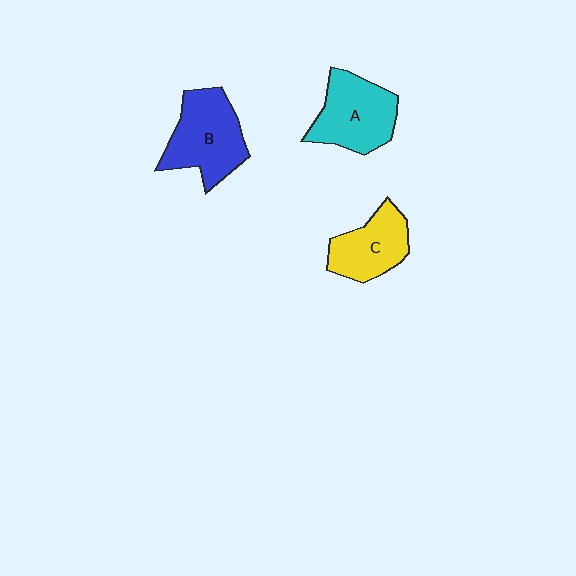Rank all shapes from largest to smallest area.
From largest to smallest: B (blue), A (cyan), C (yellow).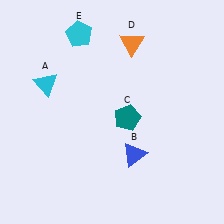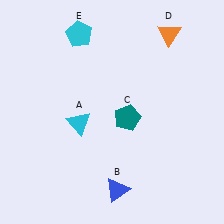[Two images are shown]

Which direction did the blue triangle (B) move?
The blue triangle (B) moved down.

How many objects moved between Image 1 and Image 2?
3 objects moved between the two images.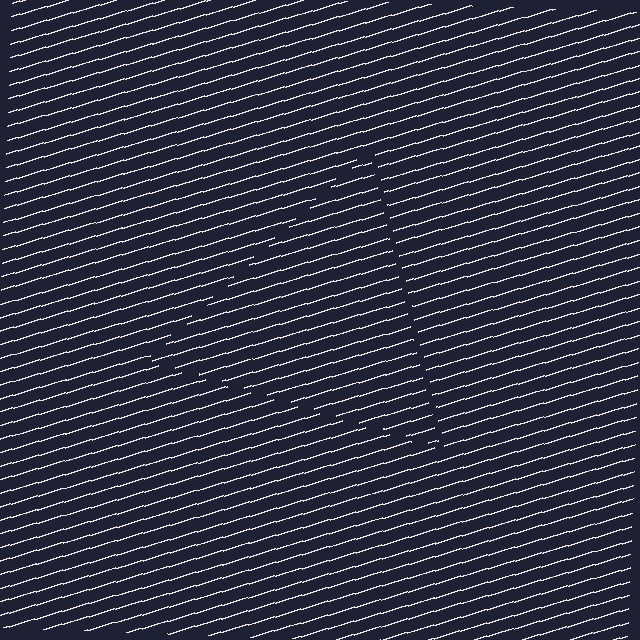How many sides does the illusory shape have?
3 sides — the line-ends trace a triangle.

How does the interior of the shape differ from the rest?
The interior of the shape contains the same grating, shifted by half a period — the contour is defined by the phase discontinuity where line-ends from the inner and outer gratings abut.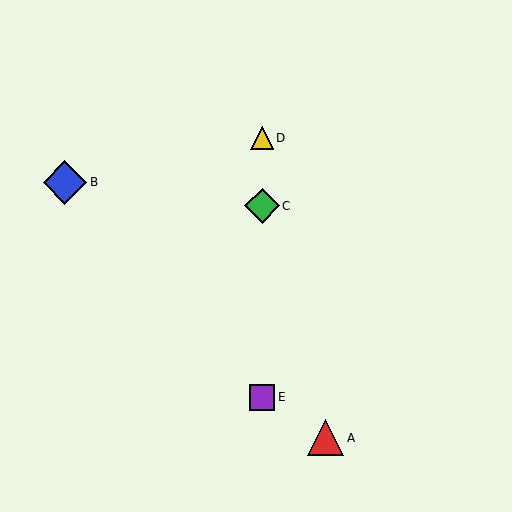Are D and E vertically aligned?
Yes, both are at x≈262.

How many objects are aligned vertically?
3 objects (C, D, E) are aligned vertically.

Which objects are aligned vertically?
Objects C, D, E are aligned vertically.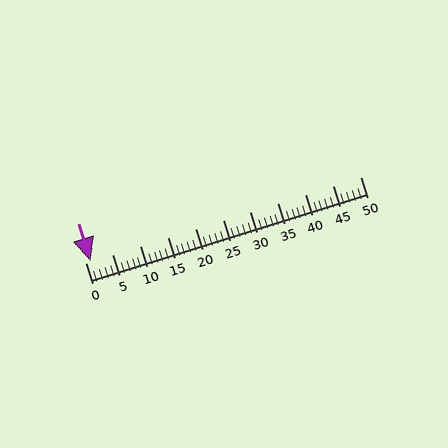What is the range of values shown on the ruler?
The ruler shows values from 0 to 50.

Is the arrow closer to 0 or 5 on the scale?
The arrow is closer to 0.